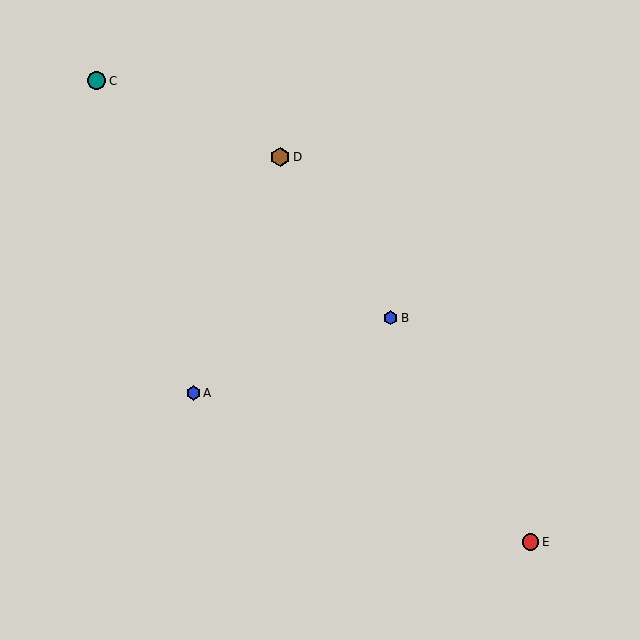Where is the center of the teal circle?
The center of the teal circle is at (97, 81).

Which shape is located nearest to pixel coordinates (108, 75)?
The teal circle (labeled C) at (97, 81) is nearest to that location.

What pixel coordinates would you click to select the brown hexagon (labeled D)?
Click at (280, 157) to select the brown hexagon D.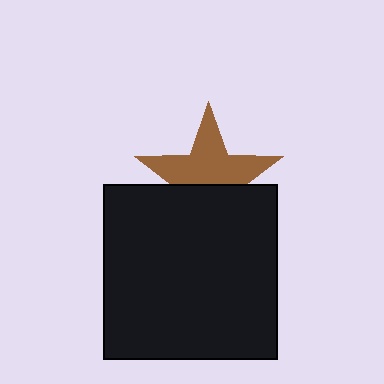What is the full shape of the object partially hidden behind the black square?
The partially hidden object is a brown star.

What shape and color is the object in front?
The object in front is a black square.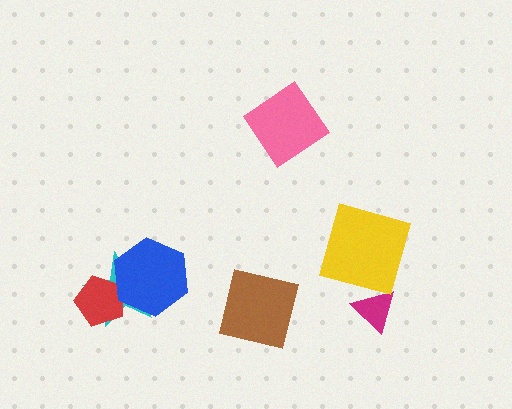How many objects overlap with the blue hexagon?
2 objects overlap with the blue hexagon.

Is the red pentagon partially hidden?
Yes, it is partially covered by another shape.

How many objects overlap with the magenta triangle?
0 objects overlap with the magenta triangle.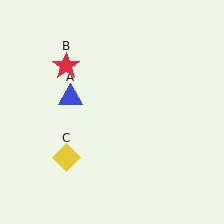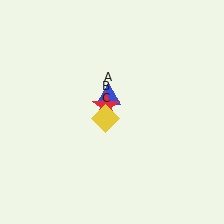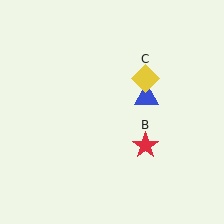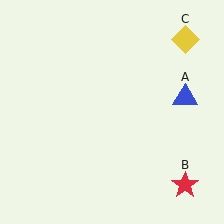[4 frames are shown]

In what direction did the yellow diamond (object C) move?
The yellow diamond (object C) moved up and to the right.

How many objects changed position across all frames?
3 objects changed position: blue triangle (object A), red star (object B), yellow diamond (object C).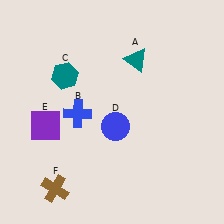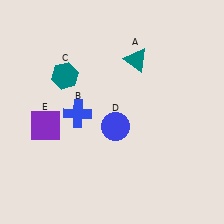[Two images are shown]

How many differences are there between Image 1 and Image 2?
There is 1 difference between the two images.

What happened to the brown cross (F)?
The brown cross (F) was removed in Image 2. It was in the bottom-left area of Image 1.